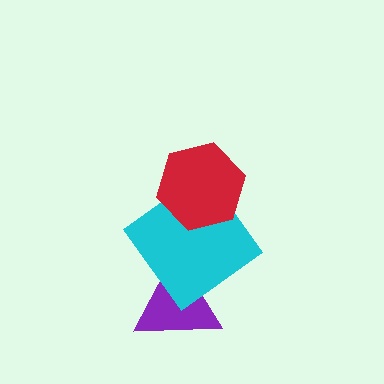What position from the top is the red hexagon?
The red hexagon is 1st from the top.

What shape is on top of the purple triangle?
The cyan diamond is on top of the purple triangle.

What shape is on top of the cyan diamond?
The red hexagon is on top of the cyan diamond.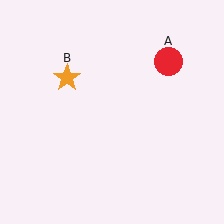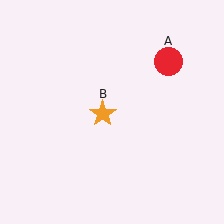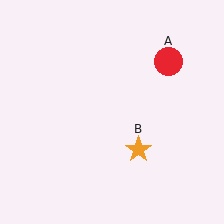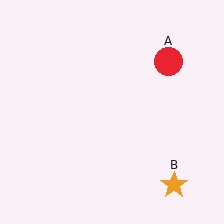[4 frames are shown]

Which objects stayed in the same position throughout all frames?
Red circle (object A) remained stationary.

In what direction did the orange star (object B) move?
The orange star (object B) moved down and to the right.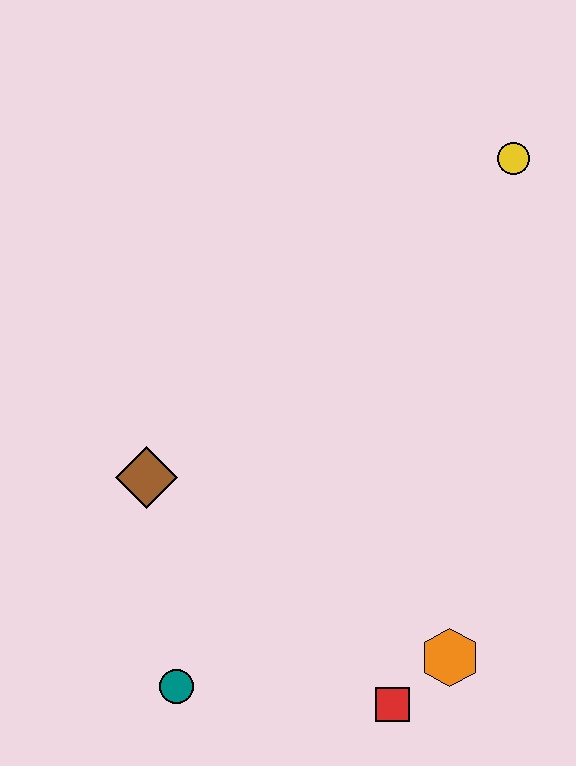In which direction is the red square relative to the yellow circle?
The red square is below the yellow circle.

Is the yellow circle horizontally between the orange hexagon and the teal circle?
No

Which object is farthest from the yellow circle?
The teal circle is farthest from the yellow circle.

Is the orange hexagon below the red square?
No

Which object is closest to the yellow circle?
The brown diamond is closest to the yellow circle.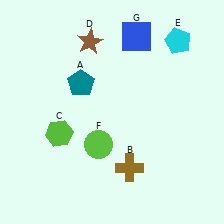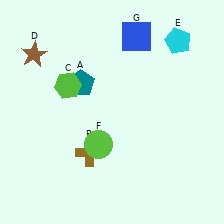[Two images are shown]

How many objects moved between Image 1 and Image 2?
3 objects moved between the two images.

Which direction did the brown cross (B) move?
The brown cross (B) moved left.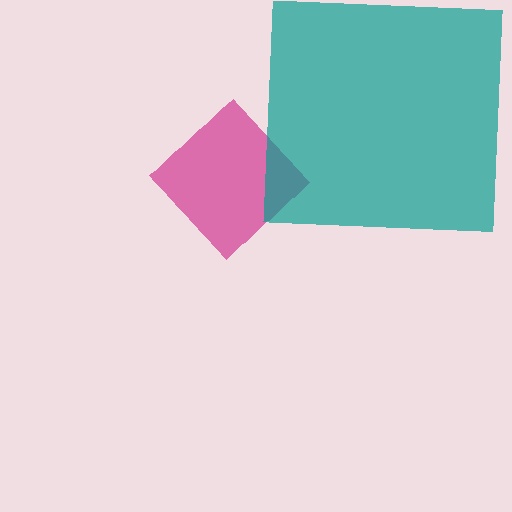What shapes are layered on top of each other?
The layered shapes are: a magenta diamond, a teal square.